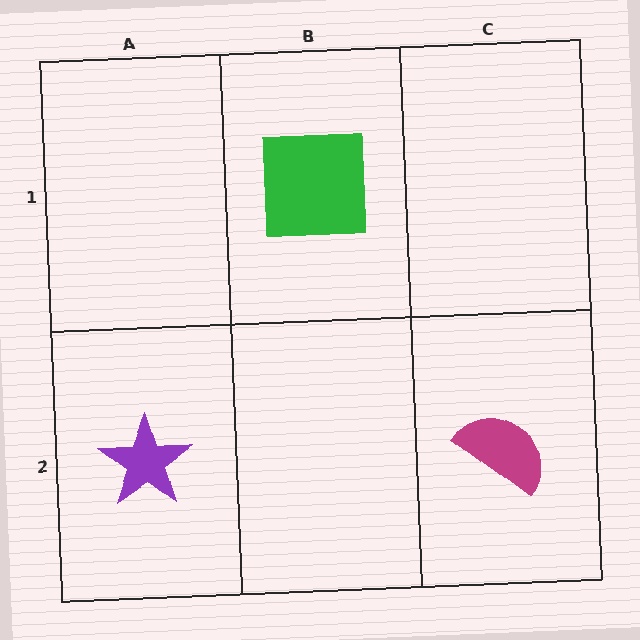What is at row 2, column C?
A magenta semicircle.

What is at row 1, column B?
A green square.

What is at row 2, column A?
A purple star.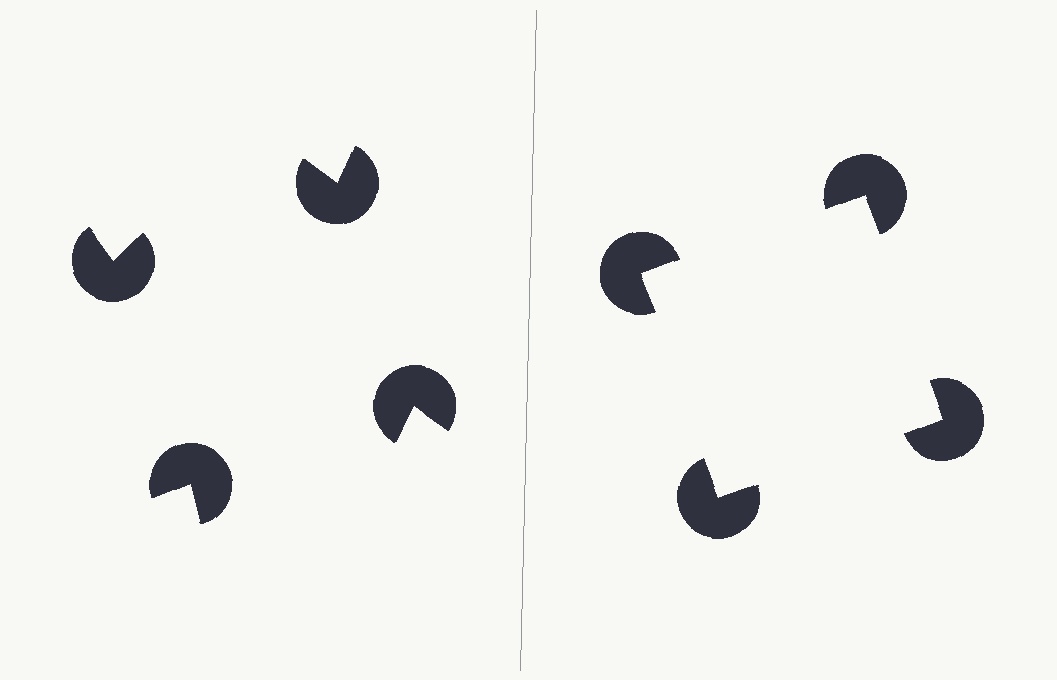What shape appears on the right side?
An illusory square.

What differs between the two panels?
The pac-man discs are positioned identically on both sides; only the wedge orientations differ. On the right they align to a square; on the left they are misaligned.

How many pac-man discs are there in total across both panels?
8 — 4 on each side.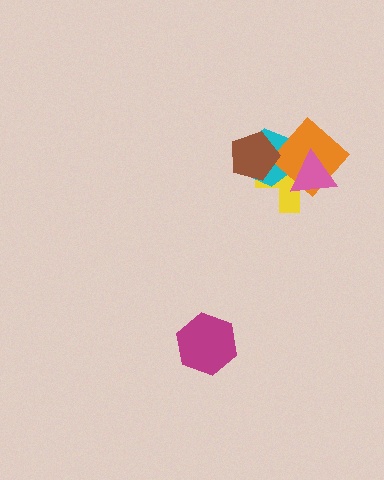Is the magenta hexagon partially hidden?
No, no other shape covers it.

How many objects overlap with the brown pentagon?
2 objects overlap with the brown pentagon.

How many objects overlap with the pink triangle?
3 objects overlap with the pink triangle.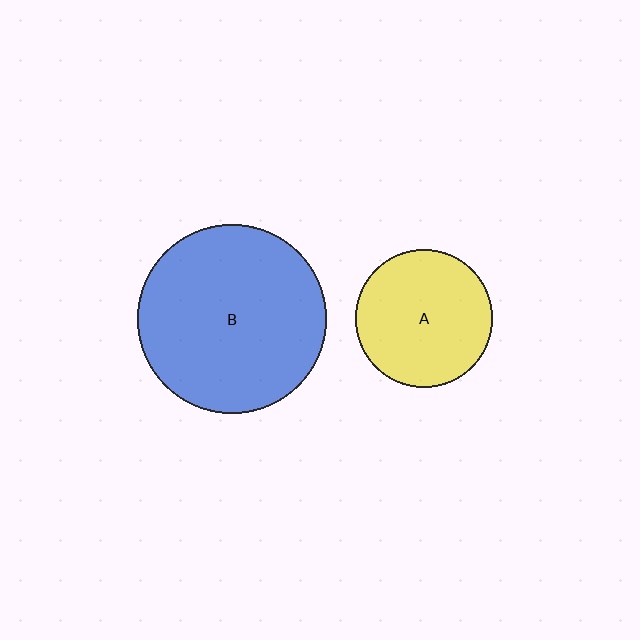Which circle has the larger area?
Circle B (blue).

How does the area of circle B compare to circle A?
Approximately 1.9 times.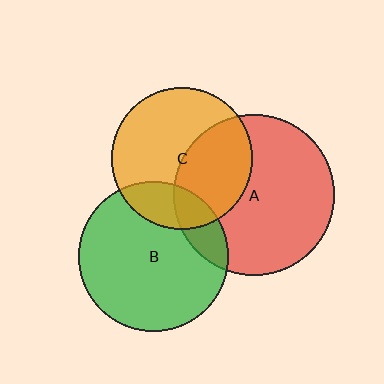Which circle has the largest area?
Circle A (red).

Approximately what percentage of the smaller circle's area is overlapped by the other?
Approximately 15%.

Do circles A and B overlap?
Yes.